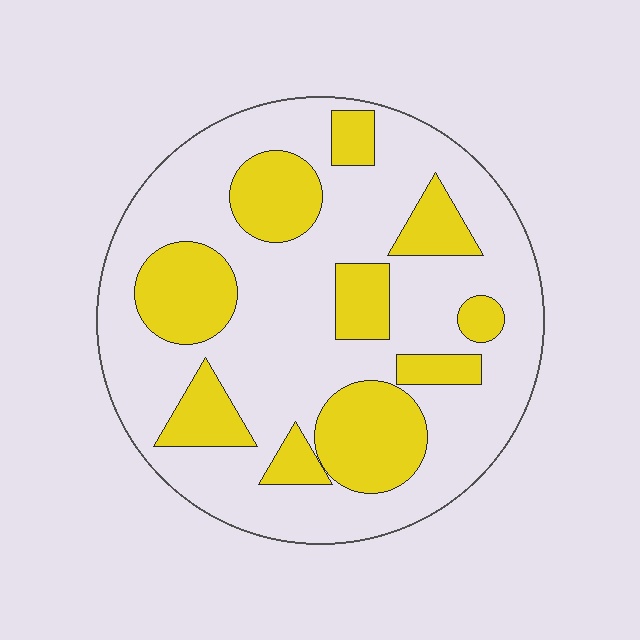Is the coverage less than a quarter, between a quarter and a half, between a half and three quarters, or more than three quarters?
Between a quarter and a half.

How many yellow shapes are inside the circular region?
10.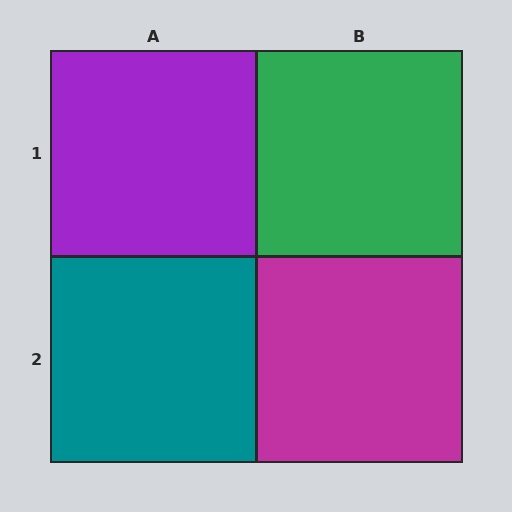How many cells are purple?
1 cell is purple.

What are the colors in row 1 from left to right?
Purple, green.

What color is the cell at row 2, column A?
Teal.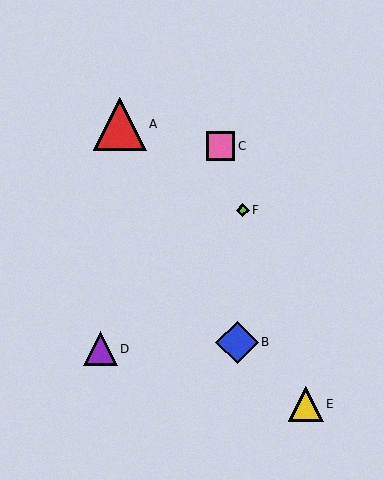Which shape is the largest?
The red triangle (labeled A) is the largest.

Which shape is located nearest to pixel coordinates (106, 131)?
The red triangle (labeled A) at (120, 124) is nearest to that location.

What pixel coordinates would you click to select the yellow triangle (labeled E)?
Click at (306, 404) to select the yellow triangle E.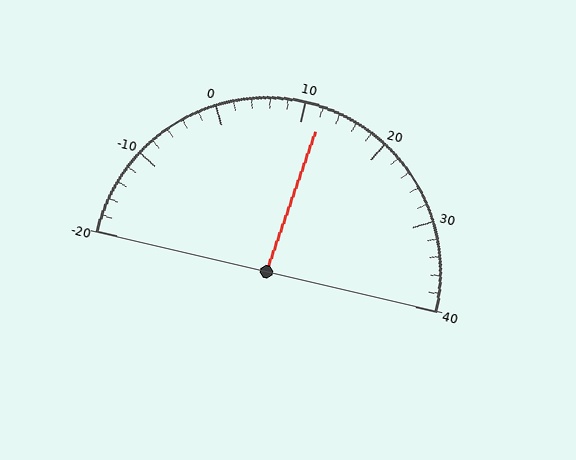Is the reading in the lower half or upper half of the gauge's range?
The reading is in the upper half of the range (-20 to 40).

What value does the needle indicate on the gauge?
The needle indicates approximately 12.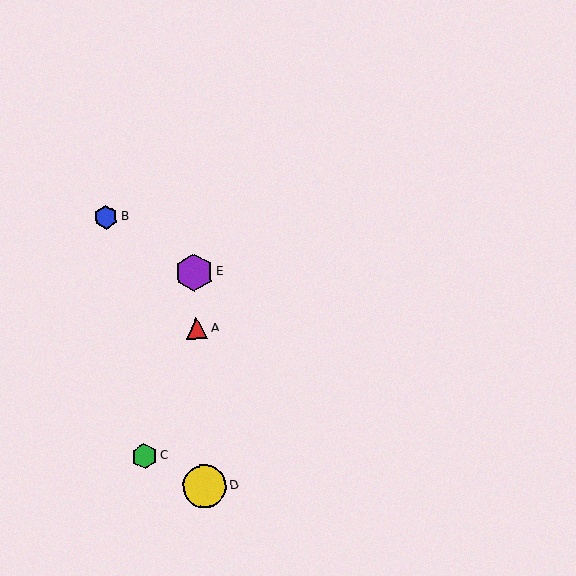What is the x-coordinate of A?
Object A is at x≈197.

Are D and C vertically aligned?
No, D is at x≈205 and C is at x≈144.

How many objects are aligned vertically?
3 objects (A, D, E) are aligned vertically.